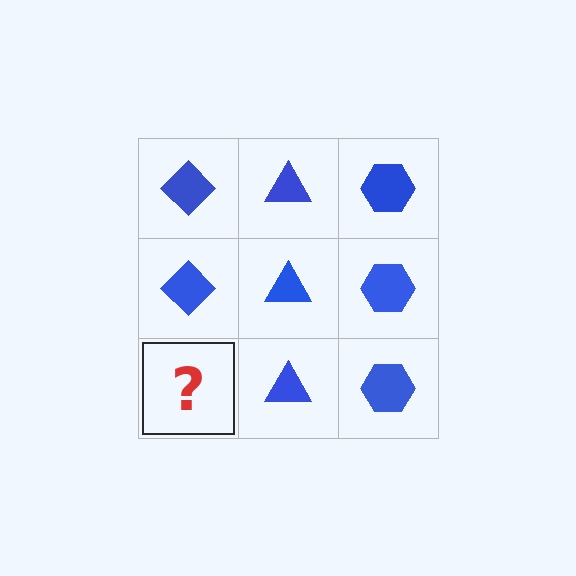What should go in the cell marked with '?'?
The missing cell should contain a blue diamond.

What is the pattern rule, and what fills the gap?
The rule is that each column has a consistent shape. The gap should be filled with a blue diamond.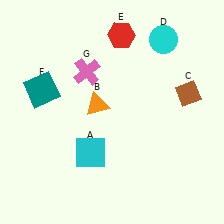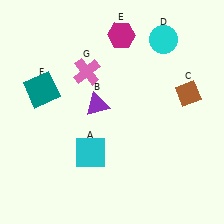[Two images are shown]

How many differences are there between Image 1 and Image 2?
There are 2 differences between the two images.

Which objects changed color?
B changed from orange to purple. E changed from red to magenta.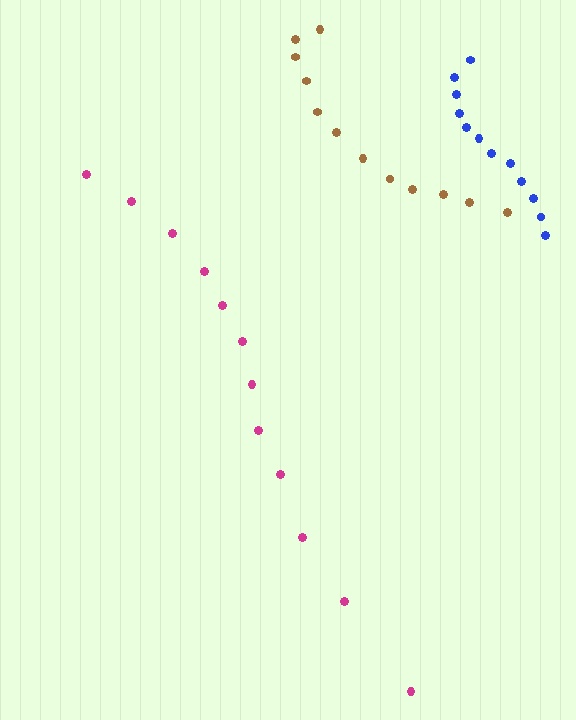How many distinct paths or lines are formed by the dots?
There are 3 distinct paths.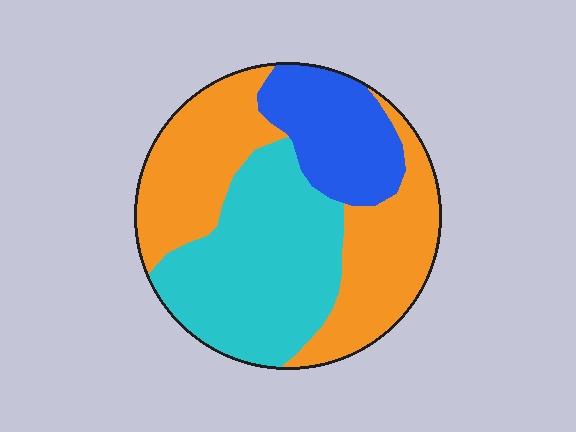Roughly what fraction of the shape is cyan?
Cyan takes up between a quarter and a half of the shape.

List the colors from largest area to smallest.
From largest to smallest: orange, cyan, blue.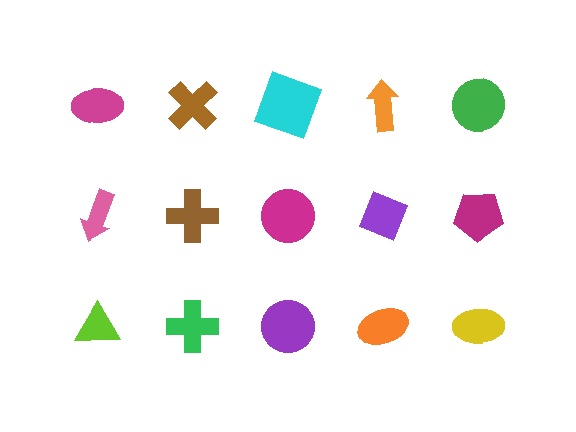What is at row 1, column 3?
A cyan square.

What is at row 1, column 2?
A brown cross.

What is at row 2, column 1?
A pink arrow.